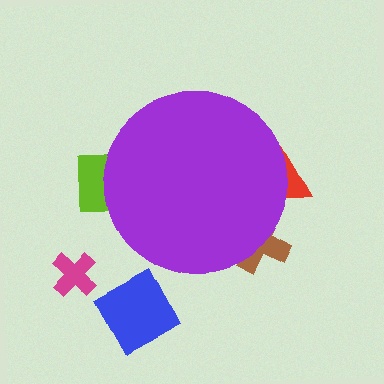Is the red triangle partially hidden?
Yes, the red triangle is partially hidden behind the purple circle.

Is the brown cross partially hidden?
Yes, the brown cross is partially hidden behind the purple circle.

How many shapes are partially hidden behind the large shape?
3 shapes are partially hidden.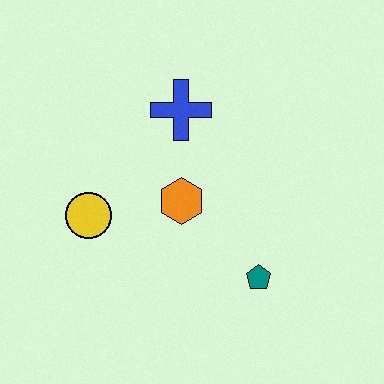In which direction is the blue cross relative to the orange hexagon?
The blue cross is above the orange hexagon.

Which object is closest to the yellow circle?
The orange hexagon is closest to the yellow circle.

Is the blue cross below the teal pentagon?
No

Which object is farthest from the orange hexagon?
The teal pentagon is farthest from the orange hexagon.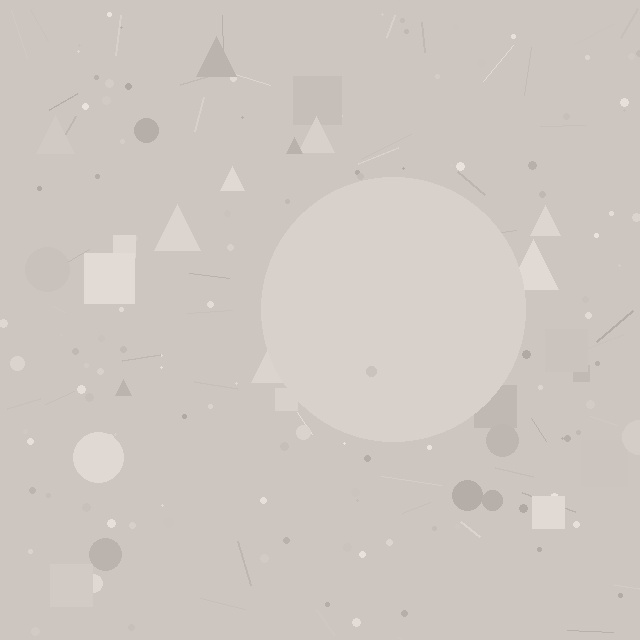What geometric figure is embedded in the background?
A circle is embedded in the background.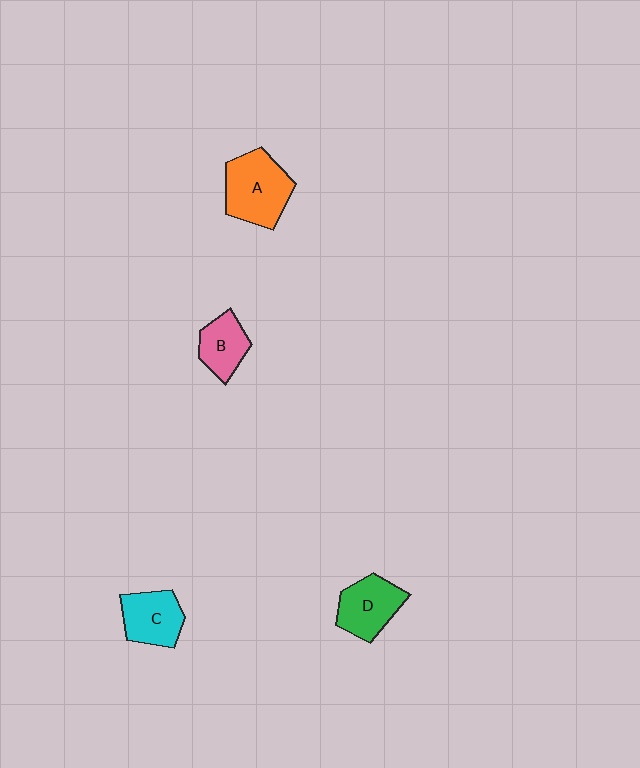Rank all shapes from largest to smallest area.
From largest to smallest: A (orange), D (green), C (cyan), B (pink).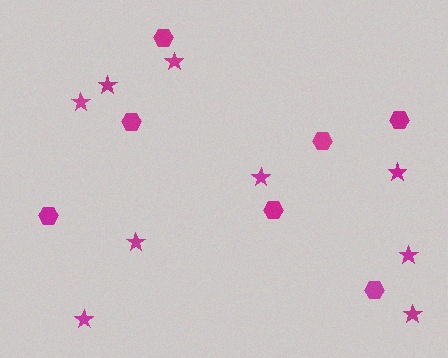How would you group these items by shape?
There are 2 groups: one group of hexagons (7) and one group of stars (9).